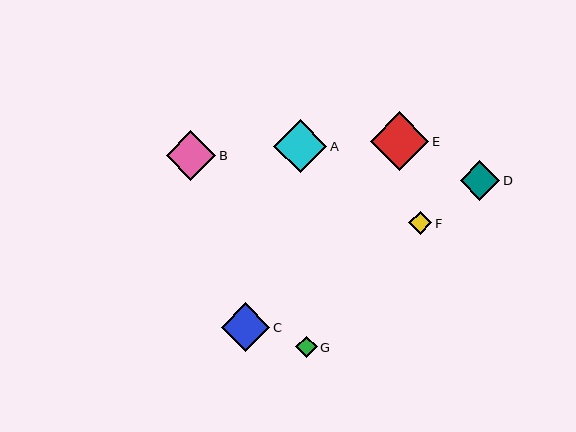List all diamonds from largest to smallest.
From largest to smallest: E, A, B, C, D, F, G.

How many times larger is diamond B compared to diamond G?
Diamond B is approximately 2.3 times the size of diamond G.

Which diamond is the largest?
Diamond E is the largest with a size of approximately 58 pixels.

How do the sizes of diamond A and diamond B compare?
Diamond A and diamond B are approximately the same size.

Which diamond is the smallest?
Diamond G is the smallest with a size of approximately 22 pixels.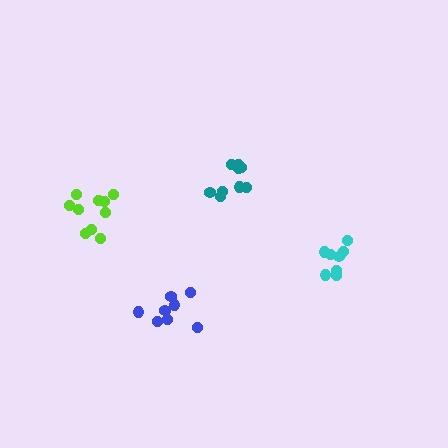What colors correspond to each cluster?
The clusters are colored: blue, teal, cyan, lime.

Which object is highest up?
The teal cluster is topmost.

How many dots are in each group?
Group 1: 8 dots, Group 2: 9 dots, Group 3: 8 dots, Group 4: 10 dots (35 total).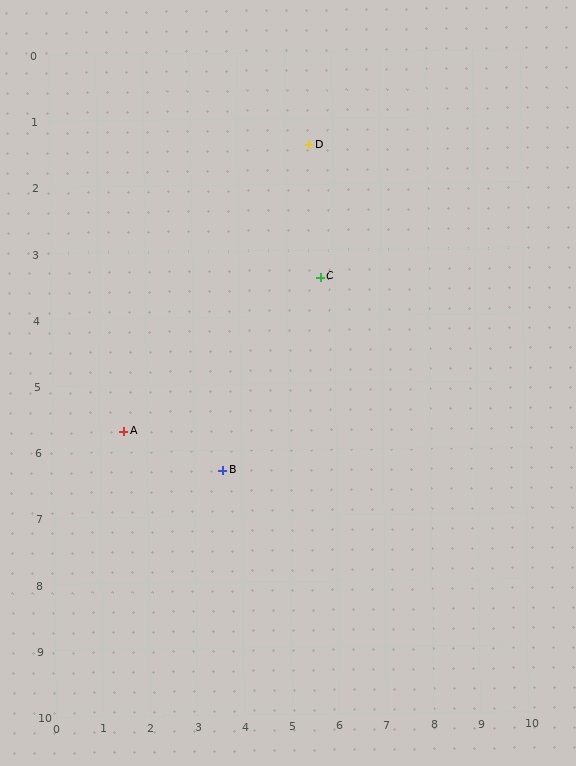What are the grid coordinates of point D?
Point D is at approximately (5.5, 1.4).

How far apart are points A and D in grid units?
Points A and D are about 5.9 grid units apart.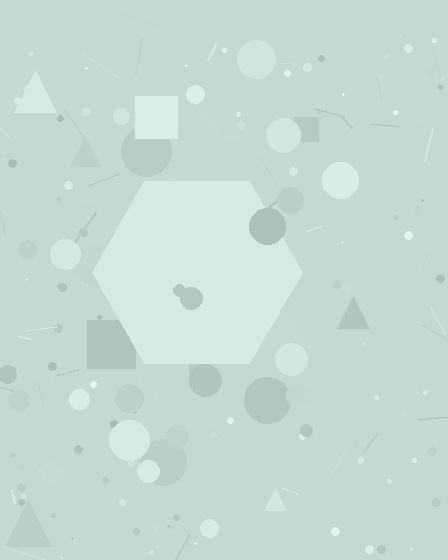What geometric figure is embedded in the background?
A hexagon is embedded in the background.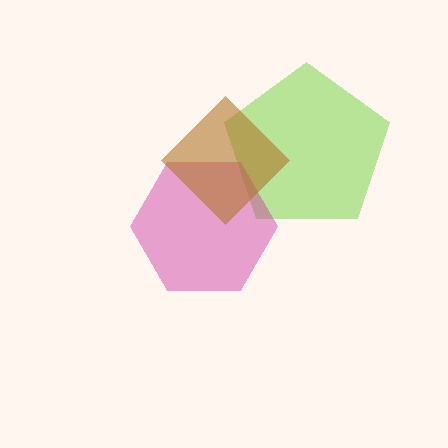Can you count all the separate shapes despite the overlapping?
Yes, there are 3 separate shapes.